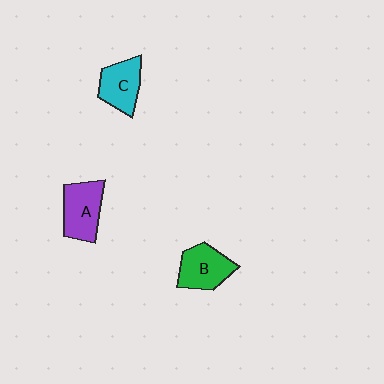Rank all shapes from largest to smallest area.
From largest to smallest: A (purple), B (green), C (cyan).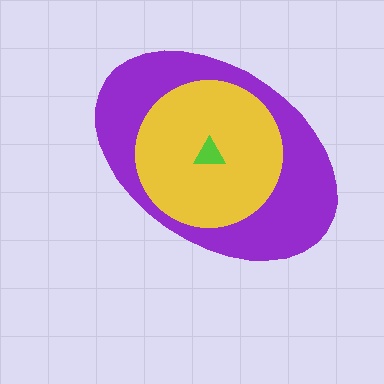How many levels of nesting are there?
3.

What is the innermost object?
The lime triangle.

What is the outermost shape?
The purple ellipse.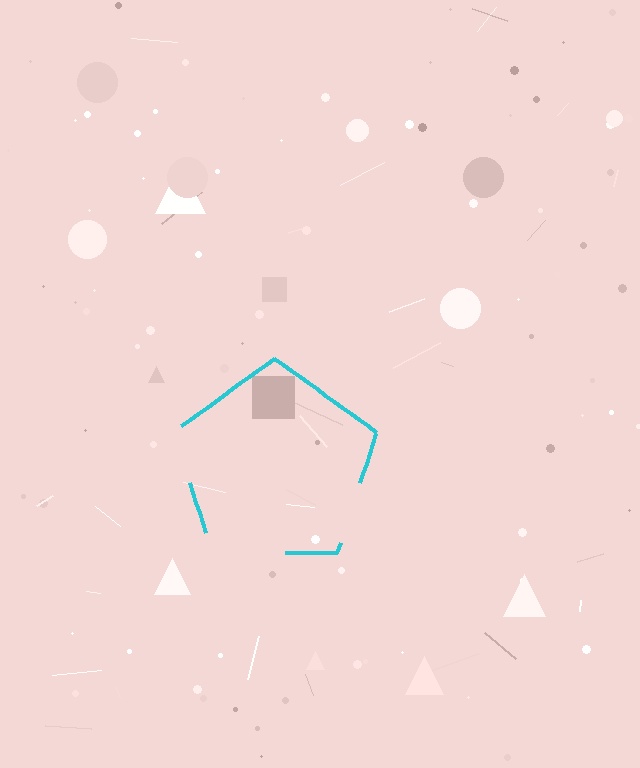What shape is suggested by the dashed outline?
The dashed outline suggests a pentagon.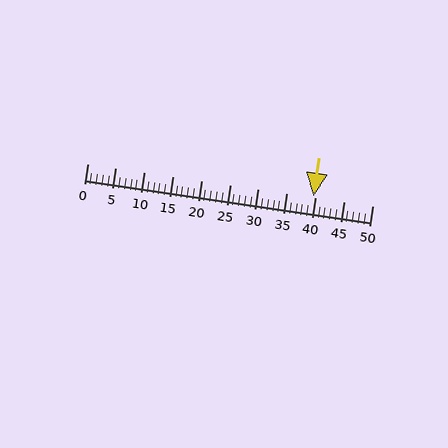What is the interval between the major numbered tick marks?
The major tick marks are spaced 5 units apart.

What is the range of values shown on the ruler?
The ruler shows values from 0 to 50.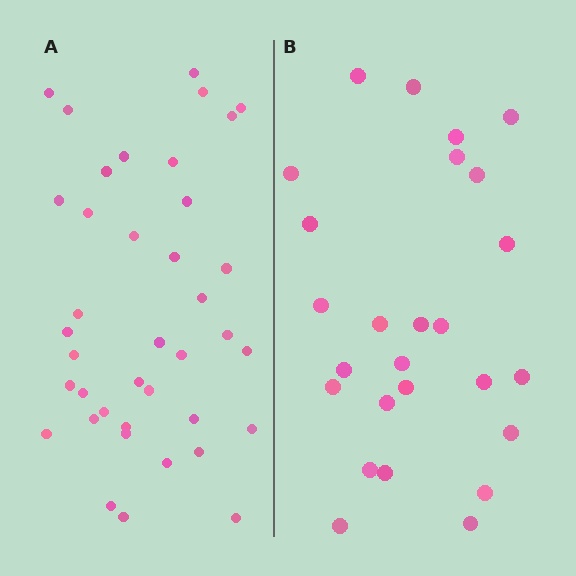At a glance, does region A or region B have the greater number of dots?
Region A (the left region) has more dots.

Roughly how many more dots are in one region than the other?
Region A has approximately 15 more dots than region B.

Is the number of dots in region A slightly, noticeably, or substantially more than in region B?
Region A has substantially more. The ratio is roughly 1.5 to 1.